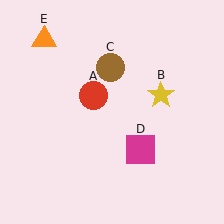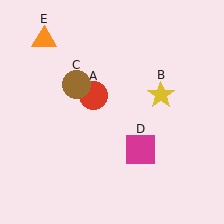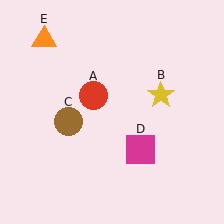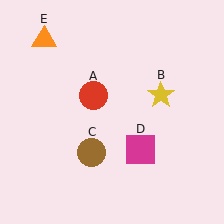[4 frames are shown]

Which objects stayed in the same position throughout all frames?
Red circle (object A) and yellow star (object B) and magenta square (object D) and orange triangle (object E) remained stationary.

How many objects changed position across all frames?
1 object changed position: brown circle (object C).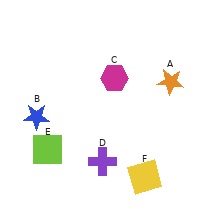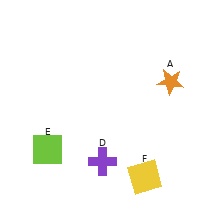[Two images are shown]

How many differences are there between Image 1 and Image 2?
There are 2 differences between the two images.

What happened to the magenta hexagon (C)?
The magenta hexagon (C) was removed in Image 2. It was in the top-right area of Image 1.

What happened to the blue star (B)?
The blue star (B) was removed in Image 2. It was in the bottom-left area of Image 1.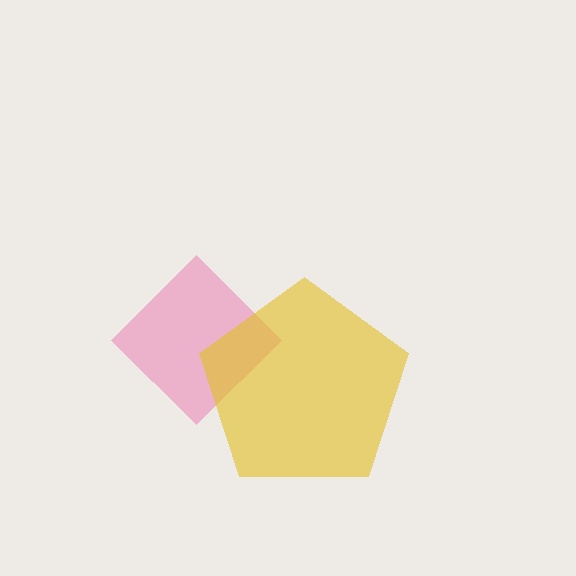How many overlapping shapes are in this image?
There are 2 overlapping shapes in the image.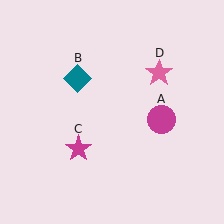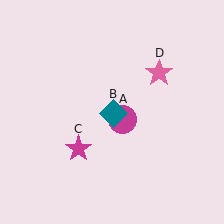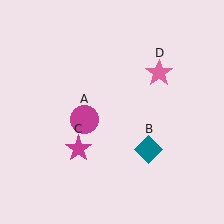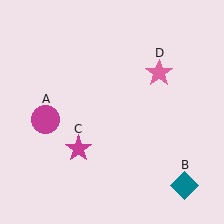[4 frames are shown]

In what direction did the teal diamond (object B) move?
The teal diamond (object B) moved down and to the right.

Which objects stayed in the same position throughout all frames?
Magenta star (object C) and pink star (object D) remained stationary.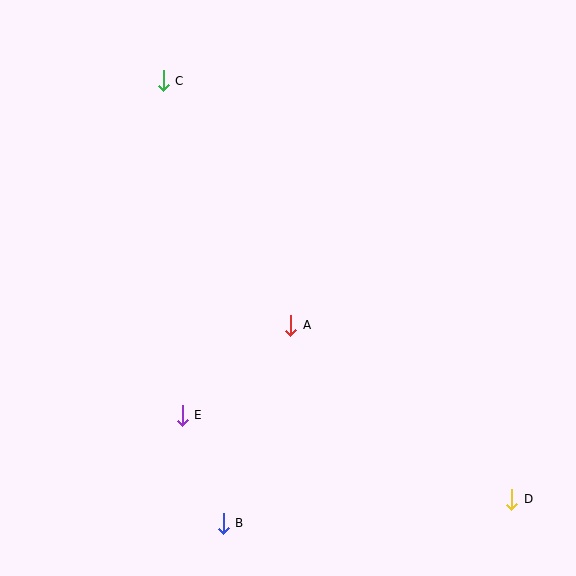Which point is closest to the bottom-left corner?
Point B is closest to the bottom-left corner.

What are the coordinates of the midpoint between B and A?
The midpoint between B and A is at (257, 424).